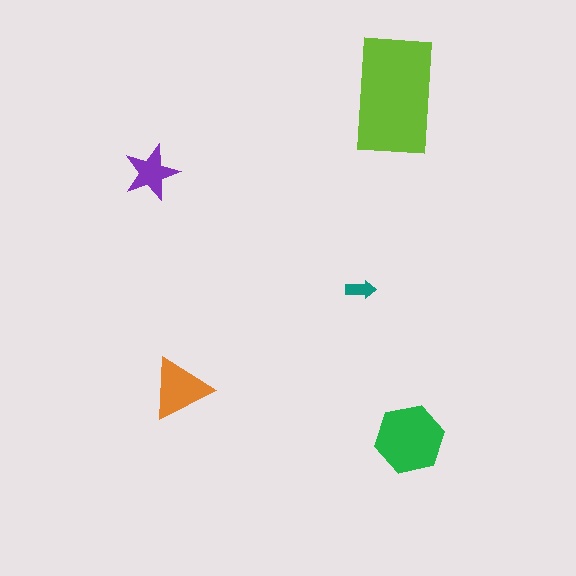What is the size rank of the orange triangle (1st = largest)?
3rd.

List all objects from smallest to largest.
The teal arrow, the purple star, the orange triangle, the green hexagon, the lime rectangle.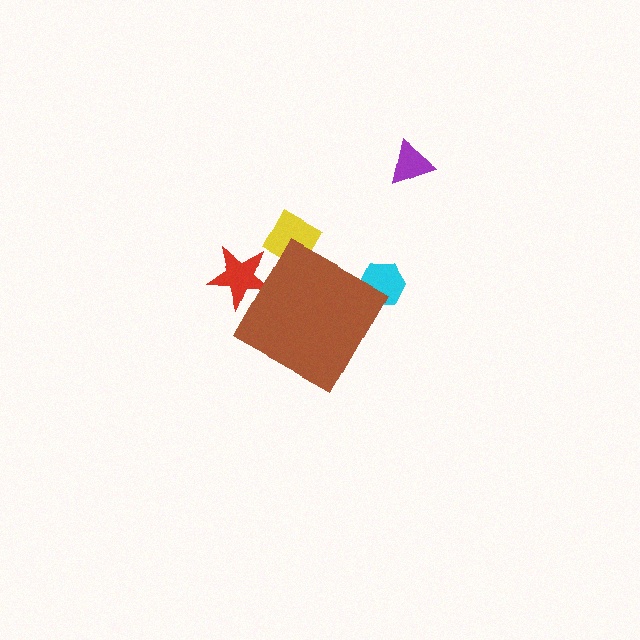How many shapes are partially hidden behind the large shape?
3 shapes are partially hidden.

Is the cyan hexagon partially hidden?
Yes, the cyan hexagon is partially hidden behind the brown diamond.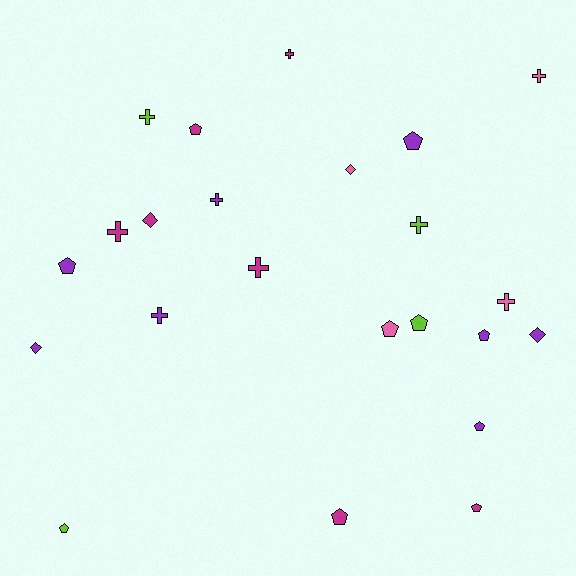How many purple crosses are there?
There are 2 purple crosses.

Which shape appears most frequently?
Pentagon, with 10 objects.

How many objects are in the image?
There are 23 objects.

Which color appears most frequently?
Purple, with 8 objects.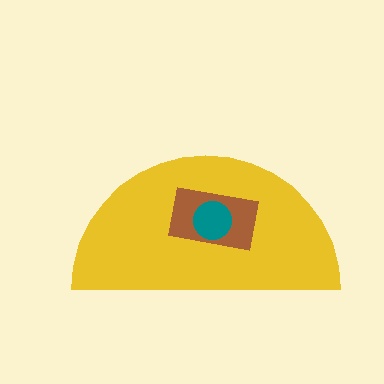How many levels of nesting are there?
3.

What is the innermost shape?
The teal circle.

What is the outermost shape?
The yellow semicircle.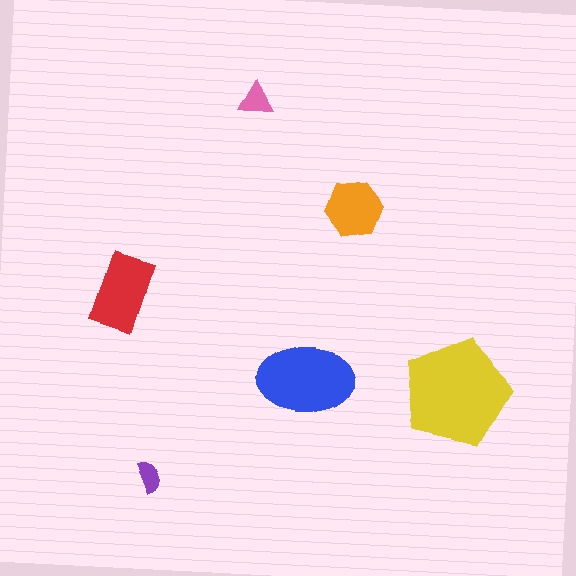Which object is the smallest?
The purple semicircle.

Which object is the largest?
The yellow pentagon.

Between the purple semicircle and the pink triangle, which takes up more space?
The pink triangle.